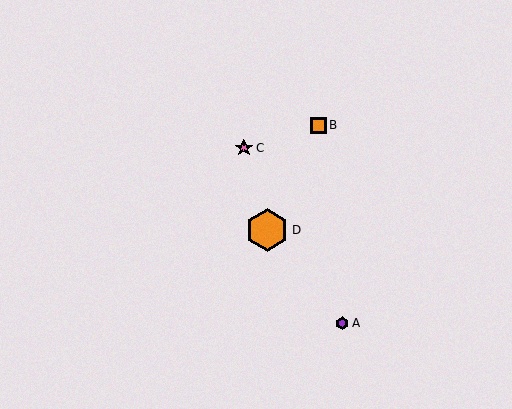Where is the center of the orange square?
The center of the orange square is at (318, 125).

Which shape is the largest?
The orange hexagon (labeled D) is the largest.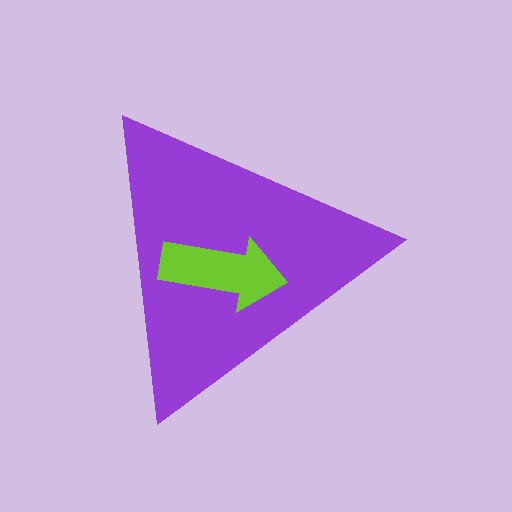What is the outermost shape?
The purple triangle.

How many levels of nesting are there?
2.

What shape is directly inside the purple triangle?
The lime arrow.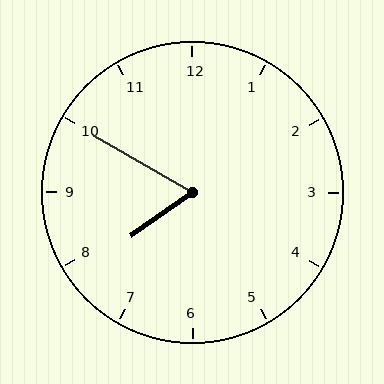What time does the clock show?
7:50.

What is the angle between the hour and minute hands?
Approximately 65 degrees.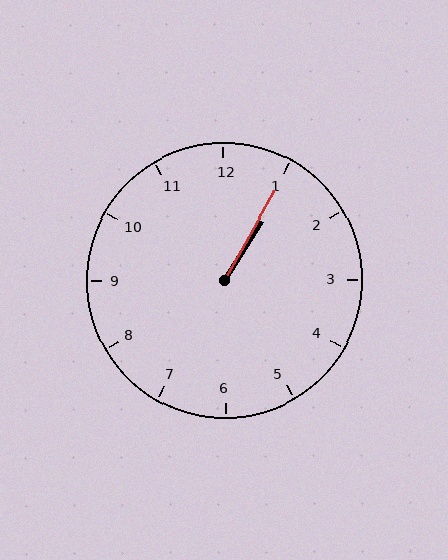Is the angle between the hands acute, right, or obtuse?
It is acute.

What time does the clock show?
1:05.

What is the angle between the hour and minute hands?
Approximately 2 degrees.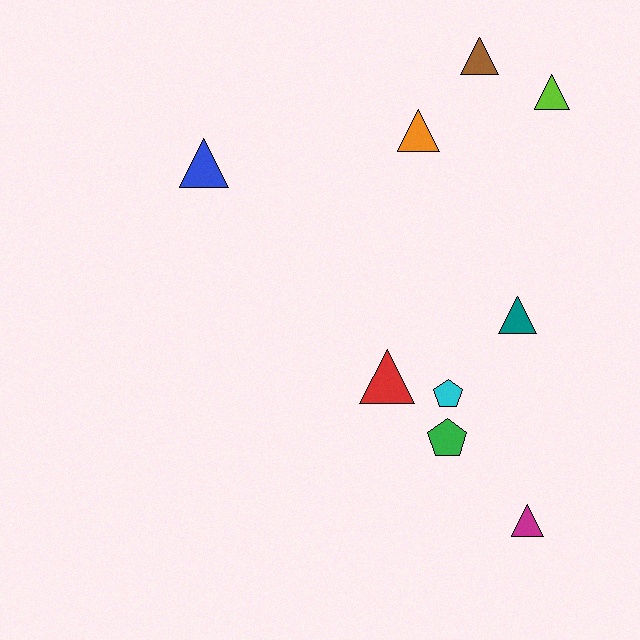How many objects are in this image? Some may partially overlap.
There are 9 objects.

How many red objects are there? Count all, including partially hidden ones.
There is 1 red object.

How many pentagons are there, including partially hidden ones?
There are 2 pentagons.